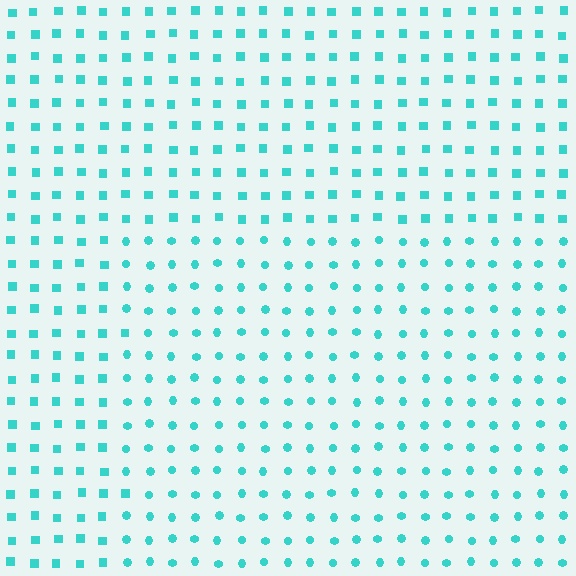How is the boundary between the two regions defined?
The boundary is defined by a change in element shape: circles inside vs. squares outside. All elements share the same color and spacing.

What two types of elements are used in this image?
The image uses circles inside the rectangle region and squares outside it.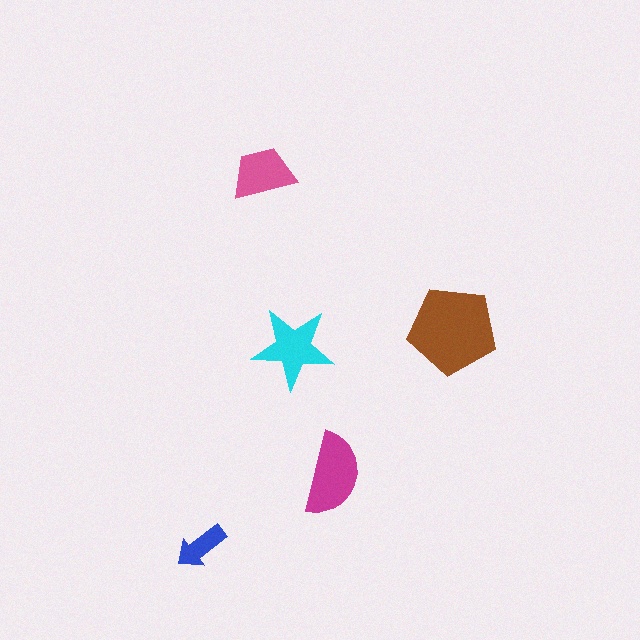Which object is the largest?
The brown pentagon.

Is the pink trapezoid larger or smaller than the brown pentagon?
Smaller.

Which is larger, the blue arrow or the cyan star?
The cyan star.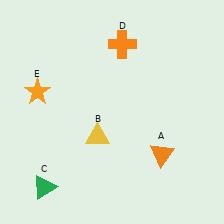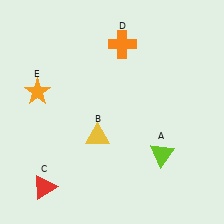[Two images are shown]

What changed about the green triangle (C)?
In Image 1, C is green. In Image 2, it changed to red.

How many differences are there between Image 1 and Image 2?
There are 2 differences between the two images.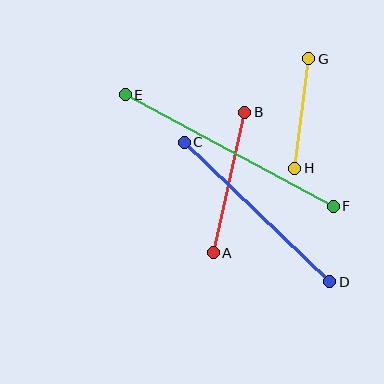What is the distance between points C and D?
The distance is approximately 202 pixels.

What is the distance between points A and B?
The distance is approximately 144 pixels.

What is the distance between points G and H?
The distance is approximately 111 pixels.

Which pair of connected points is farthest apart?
Points E and F are farthest apart.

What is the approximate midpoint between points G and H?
The midpoint is at approximately (302, 113) pixels.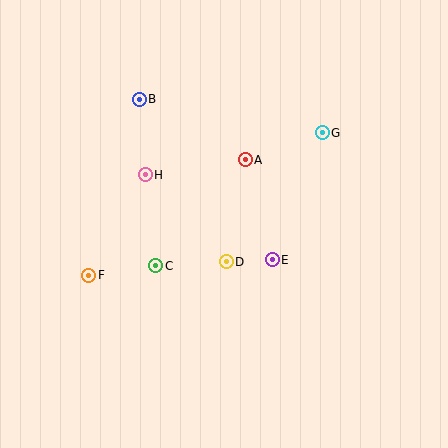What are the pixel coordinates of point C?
Point C is at (156, 266).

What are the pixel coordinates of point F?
Point F is at (89, 275).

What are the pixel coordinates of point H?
Point H is at (145, 175).